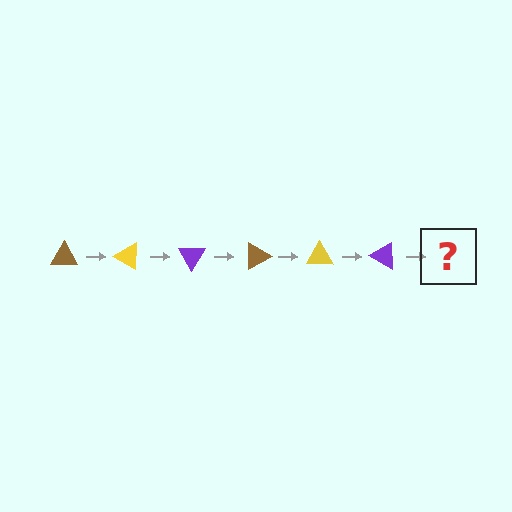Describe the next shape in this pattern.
It should be a brown triangle, rotated 180 degrees from the start.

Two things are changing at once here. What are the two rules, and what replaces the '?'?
The two rules are that it rotates 30 degrees each step and the color cycles through brown, yellow, and purple. The '?' should be a brown triangle, rotated 180 degrees from the start.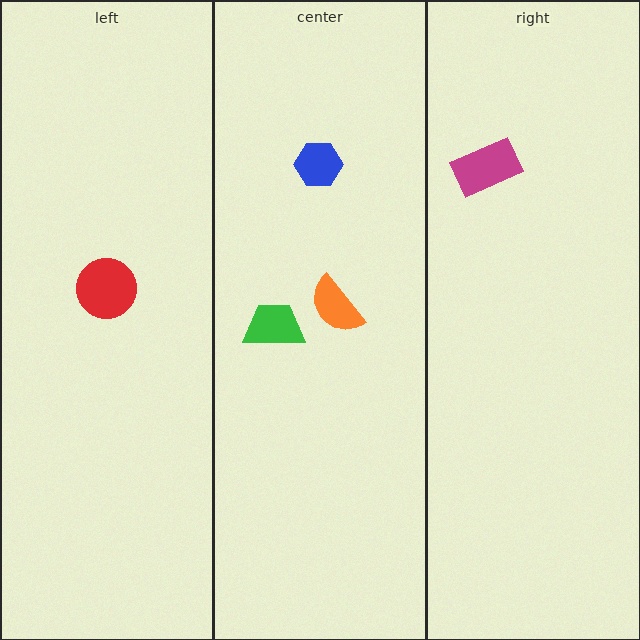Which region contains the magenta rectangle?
The right region.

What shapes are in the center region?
The orange semicircle, the blue hexagon, the green trapezoid.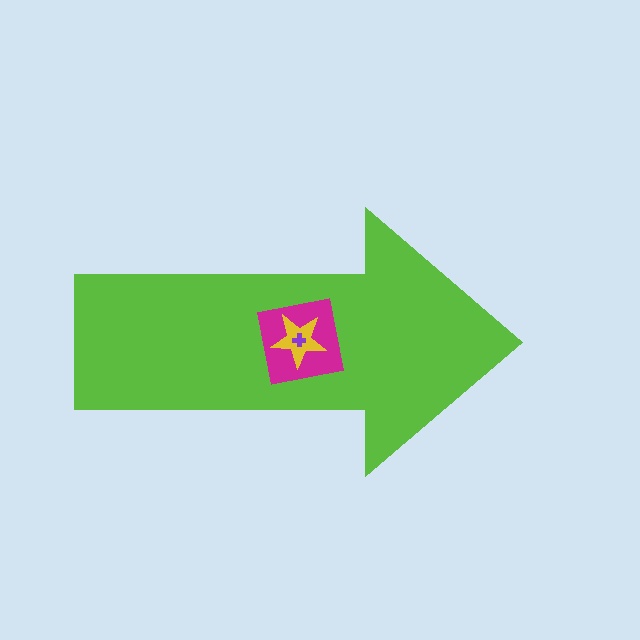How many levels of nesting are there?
4.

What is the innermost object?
The purple cross.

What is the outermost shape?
The lime arrow.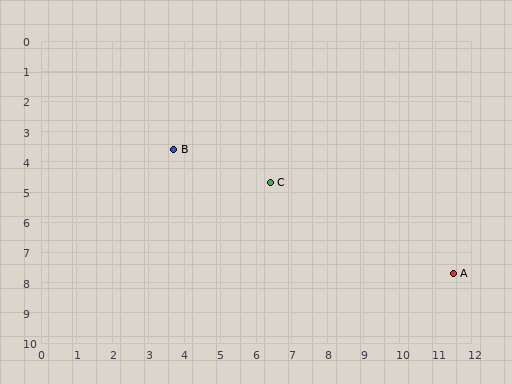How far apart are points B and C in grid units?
Points B and C are about 2.9 grid units apart.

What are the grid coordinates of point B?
Point B is at approximately (3.7, 3.6).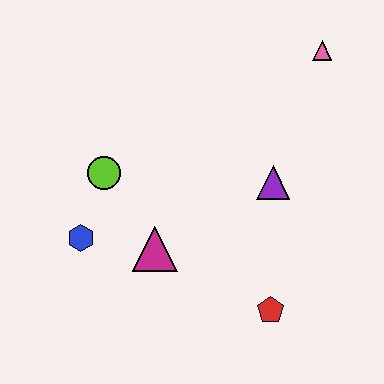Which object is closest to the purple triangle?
The red pentagon is closest to the purple triangle.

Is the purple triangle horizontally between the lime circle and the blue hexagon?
No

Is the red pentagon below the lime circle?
Yes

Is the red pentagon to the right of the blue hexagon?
Yes